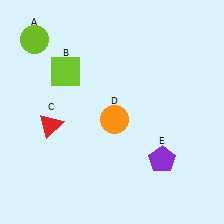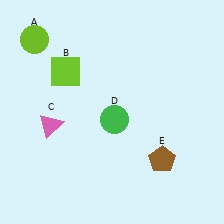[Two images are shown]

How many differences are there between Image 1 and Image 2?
There are 3 differences between the two images.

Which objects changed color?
C changed from red to pink. D changed from orange to green. E changed from purple to brown.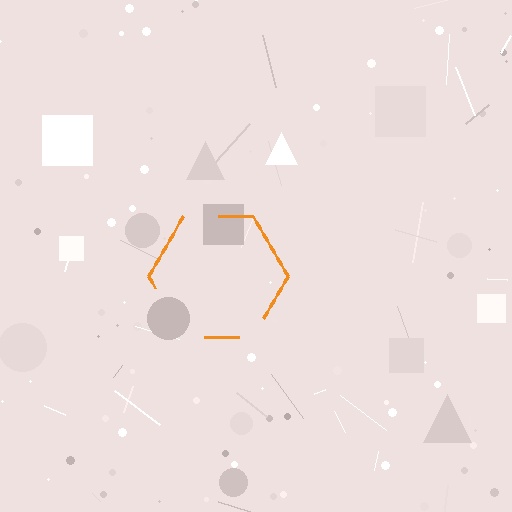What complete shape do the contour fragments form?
The contour fragments form a hexagon.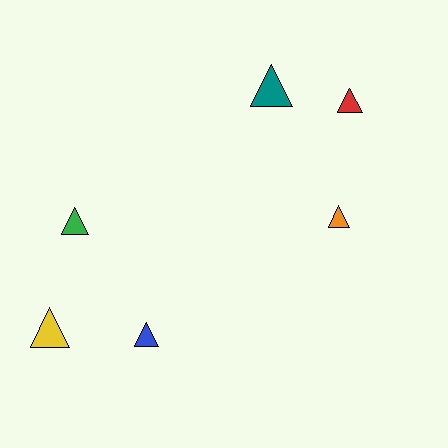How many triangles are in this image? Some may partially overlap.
There are 6 triangles.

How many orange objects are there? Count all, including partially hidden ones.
There is 1 orange object.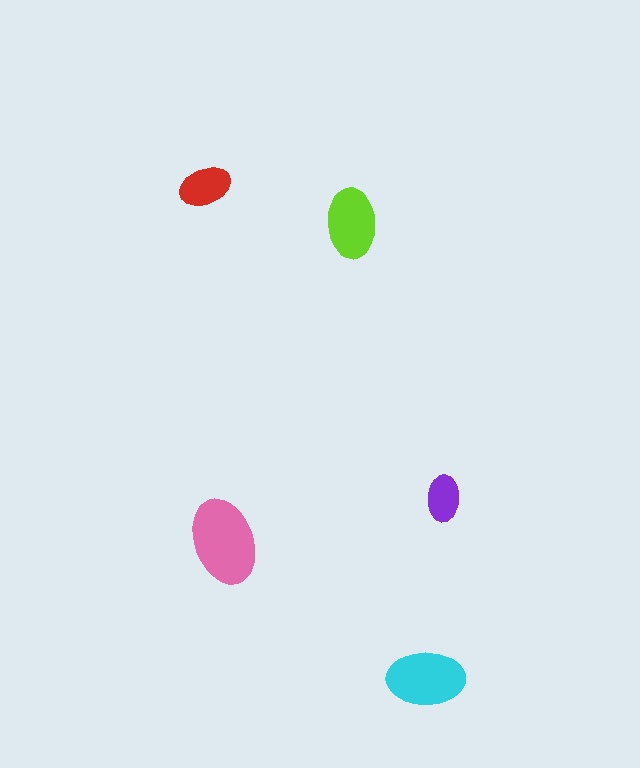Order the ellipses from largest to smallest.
the pink one, the cyan one, the lime one, the red one, the purple one.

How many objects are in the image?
There are 5 objects in the image.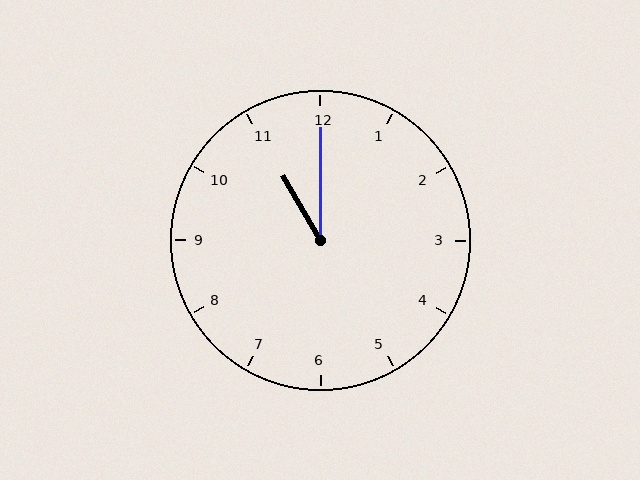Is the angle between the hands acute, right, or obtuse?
It is acute.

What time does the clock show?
11:00.